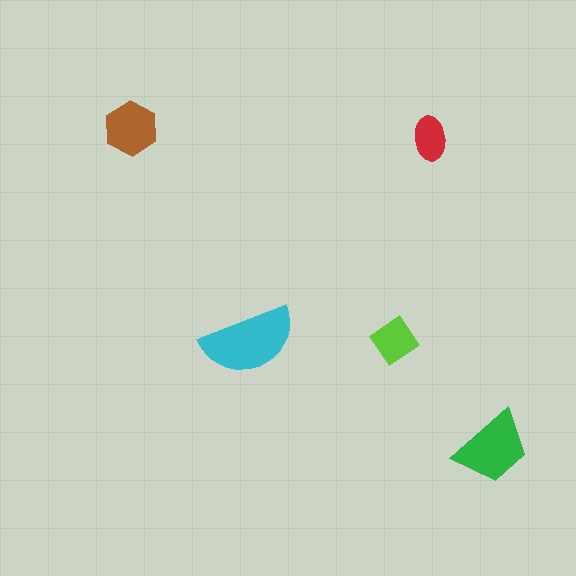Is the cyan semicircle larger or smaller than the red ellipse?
Larger.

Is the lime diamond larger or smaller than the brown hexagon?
Smaller.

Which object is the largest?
The cyan semicircle.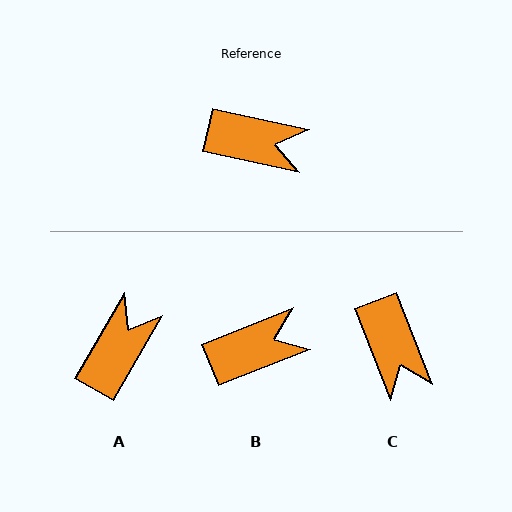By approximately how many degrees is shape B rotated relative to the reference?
Approximately 34 degrees counter-clockwise.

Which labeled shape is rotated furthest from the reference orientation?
A, about 72 degrees away.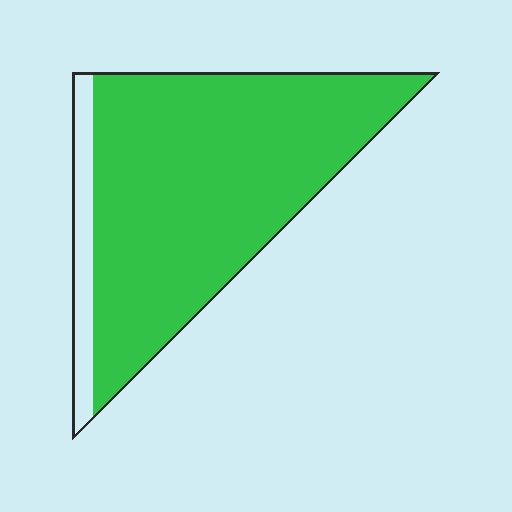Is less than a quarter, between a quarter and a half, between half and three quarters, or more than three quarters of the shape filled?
More than three quarters.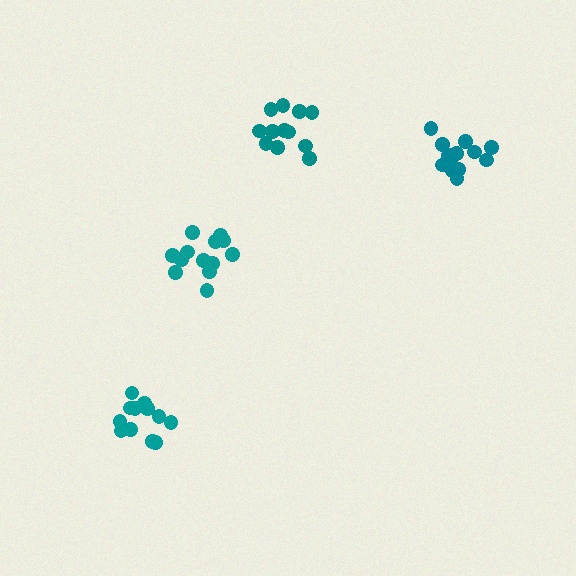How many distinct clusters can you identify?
There are 4 distinct clusters.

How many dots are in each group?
Group 1: 12 dots, Group 2: 12 dots, Group 3: 15 dots, Group 4: 15 dots (54 total).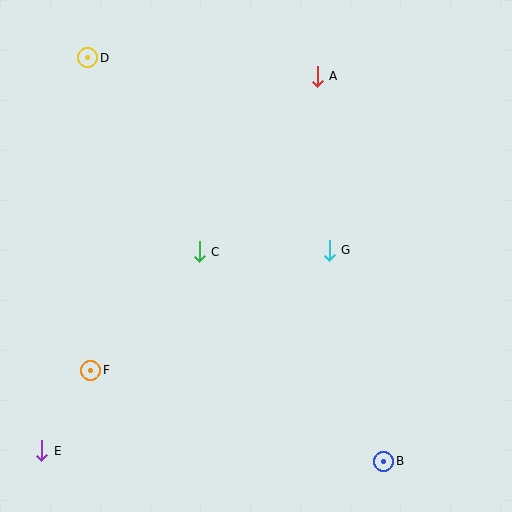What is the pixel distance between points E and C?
The distance between E and C is 254 pixels.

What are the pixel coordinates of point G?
Point G is at (329, 250).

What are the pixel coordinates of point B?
Point B is at (384, 461).